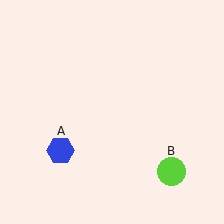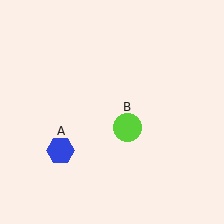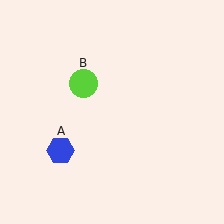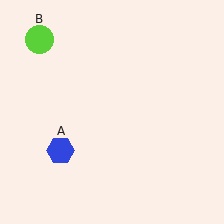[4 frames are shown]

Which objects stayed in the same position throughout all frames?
Blue hexagon (object A) remained stationary.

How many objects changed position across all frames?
1 object changed position: lime circle (object B).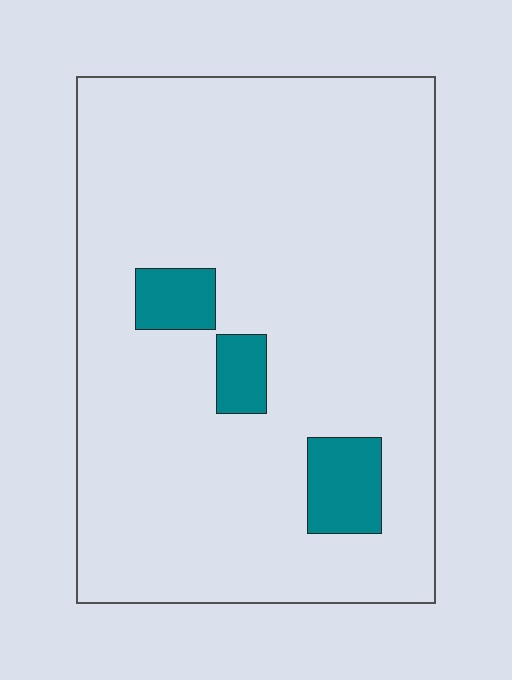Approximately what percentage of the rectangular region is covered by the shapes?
Approximately 10%.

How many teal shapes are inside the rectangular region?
3.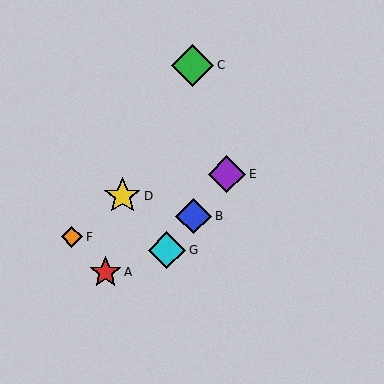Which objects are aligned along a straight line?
Objects B, E, G are aligned along a straight line.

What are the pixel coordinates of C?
Object C is at (192, 65).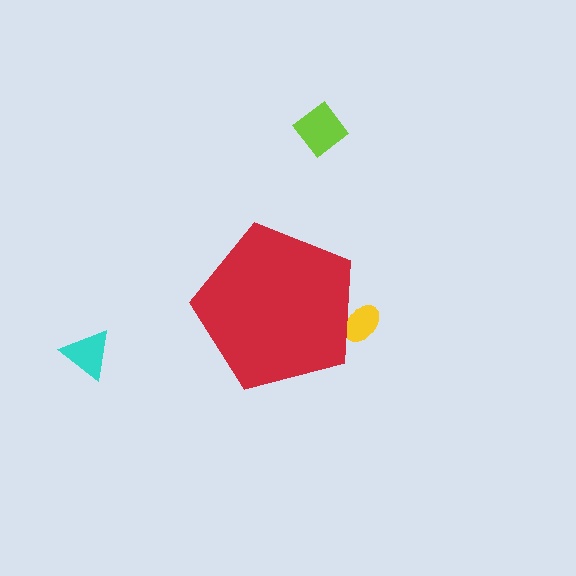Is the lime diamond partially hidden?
No, the lime diamond is fully visible.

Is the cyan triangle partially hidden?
No, the cyan triangle is fully visible.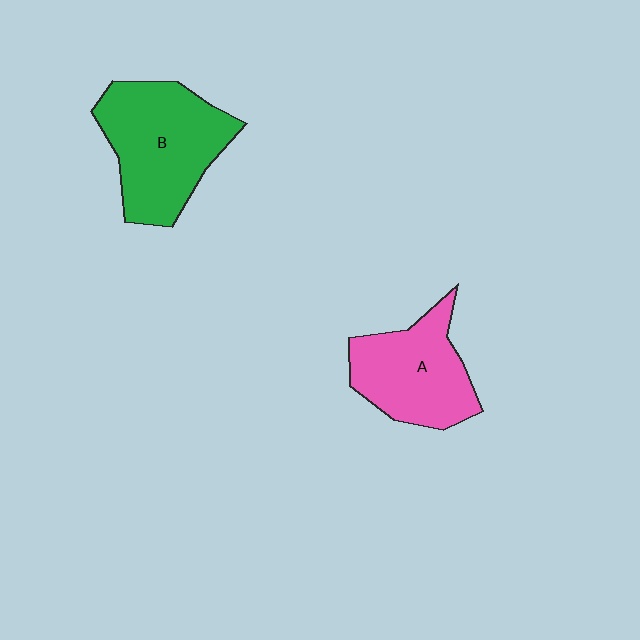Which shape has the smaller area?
Shape A (pink).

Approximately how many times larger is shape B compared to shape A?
Approximately 1.3 times.